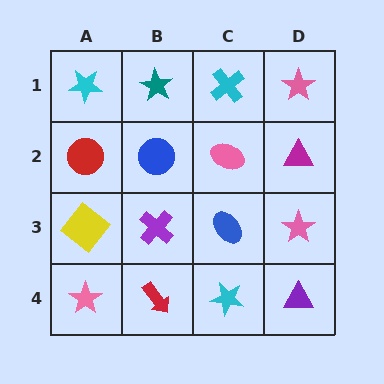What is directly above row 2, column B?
A teal star.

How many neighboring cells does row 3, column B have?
4.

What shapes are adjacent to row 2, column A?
A cyan star (row 1, column A), a yellow diamond (row 3, column A), a blue circle (row 2, column B).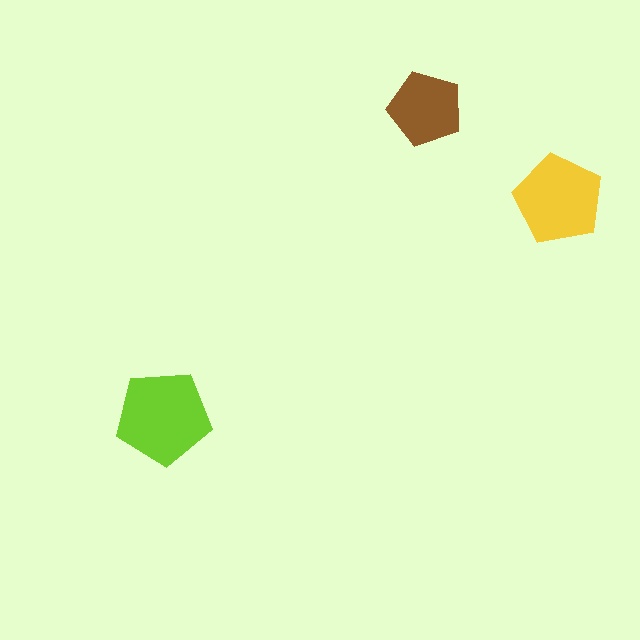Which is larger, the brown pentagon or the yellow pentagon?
The yellow one.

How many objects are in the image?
There are 3 objects in the image.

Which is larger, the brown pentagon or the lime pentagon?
The lime one.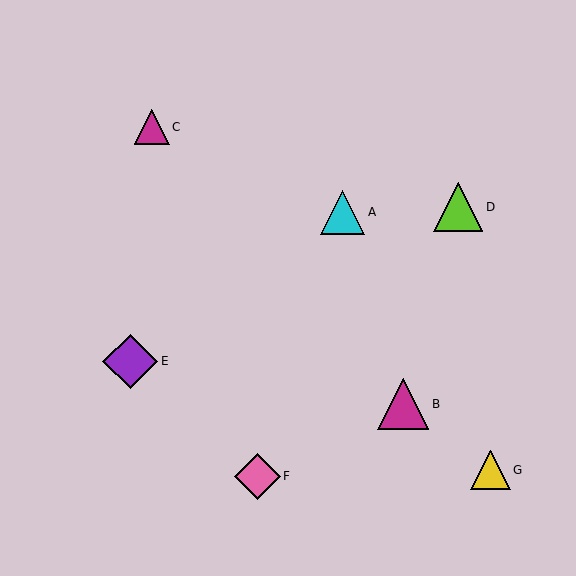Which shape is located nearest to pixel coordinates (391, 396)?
The magenta triangle (labeled B) at (403, 404) is nearest to that location.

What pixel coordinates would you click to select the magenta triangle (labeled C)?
Click at (152, 127) to select the magenta triangle C.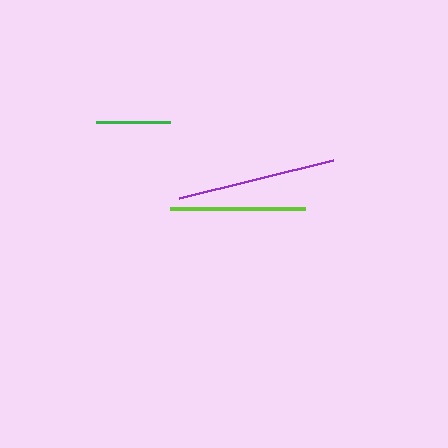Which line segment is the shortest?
The green line is the shortest at approximately 74 pixels.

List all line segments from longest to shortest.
From longest to shortest: purple, lime, green.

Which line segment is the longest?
The purple line is the longest at approximately 159 pixels.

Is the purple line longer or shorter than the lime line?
The purple line is longer than the lime line.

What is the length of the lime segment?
The lime segment is approximately 135 pixels long.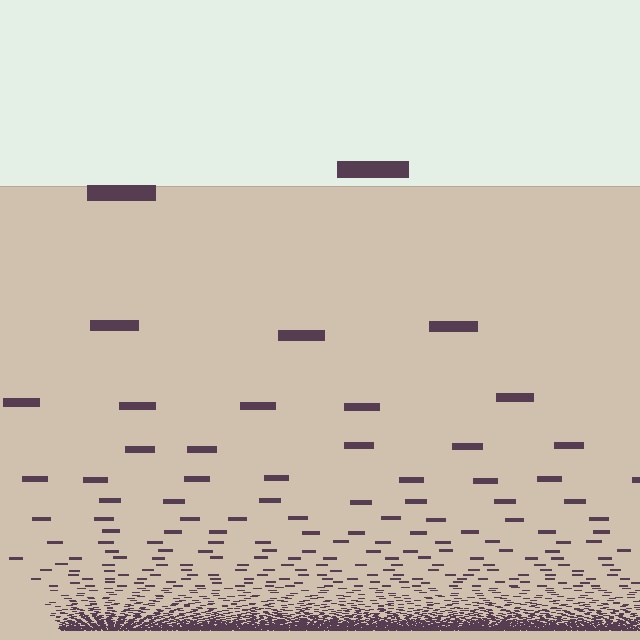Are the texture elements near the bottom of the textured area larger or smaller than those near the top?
Smaller. The gradient is inverted — elements near the bottom are smaller and denser.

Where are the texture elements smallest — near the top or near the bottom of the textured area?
Near the bottom.